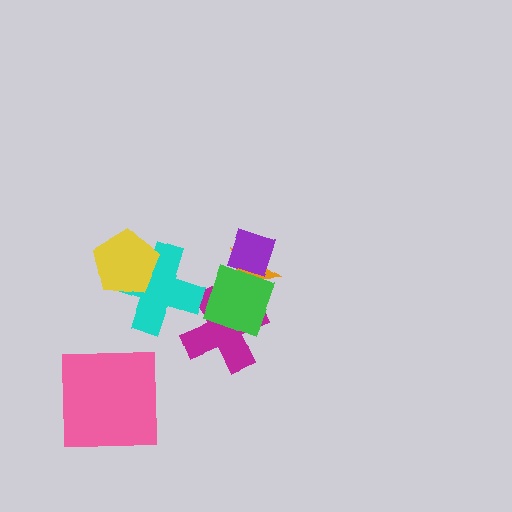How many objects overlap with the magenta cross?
3 objects overlap with the magenta cross.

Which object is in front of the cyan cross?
The yellow pentagon is in front of the cyan cross.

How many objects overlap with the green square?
3 objects overlap with the green square.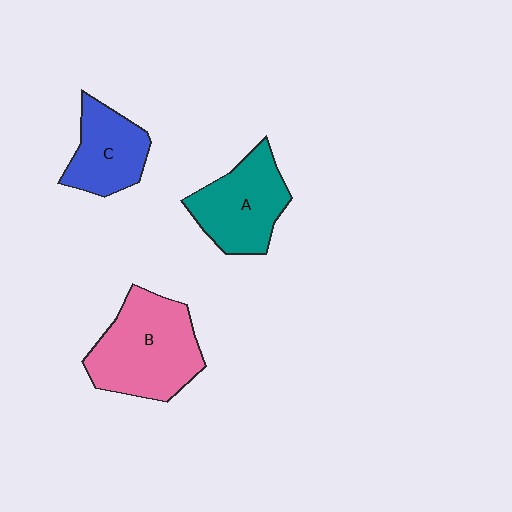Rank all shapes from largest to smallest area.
From largest to smallest: B (pink), A (teal), C (blue).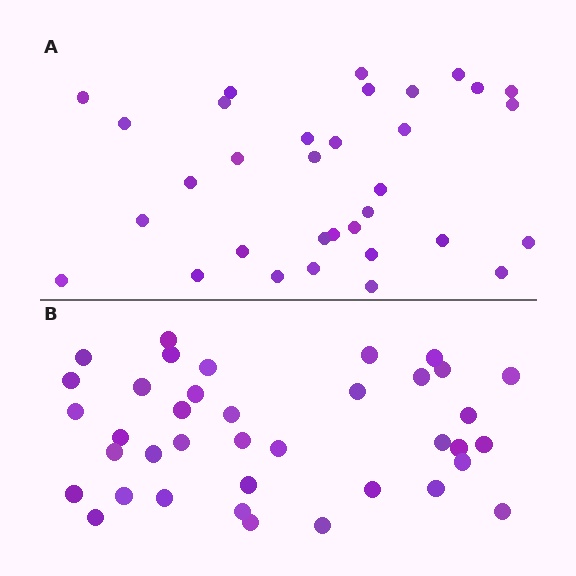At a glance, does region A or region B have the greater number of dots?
Region B (the bottom region) has more dots.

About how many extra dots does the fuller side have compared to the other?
Region B has about 5 more dots than region A.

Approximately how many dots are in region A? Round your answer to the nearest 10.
About 30 dots. (The exact count is 33, which rounds to 30.)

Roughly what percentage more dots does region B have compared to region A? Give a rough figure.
About 15% more.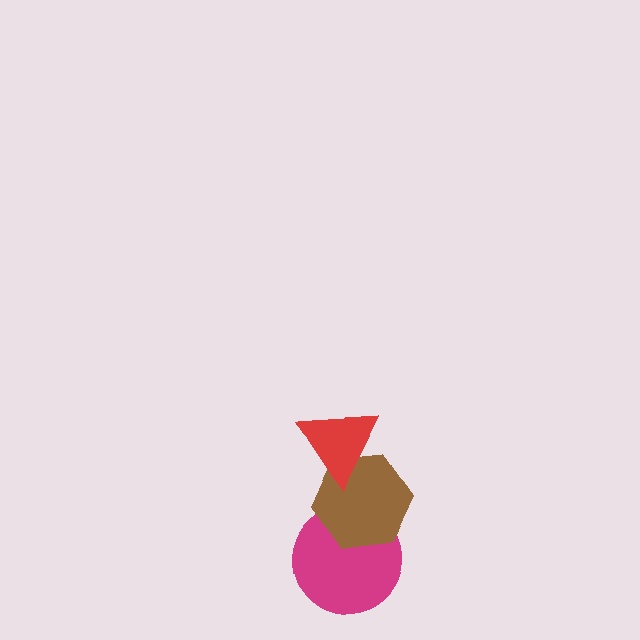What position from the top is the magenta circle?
The magenta circle is 3rd from the top.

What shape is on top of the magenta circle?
The brown hexagon is on top of the magenta circle.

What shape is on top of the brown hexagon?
The red triangle is on top of the brown hexagon.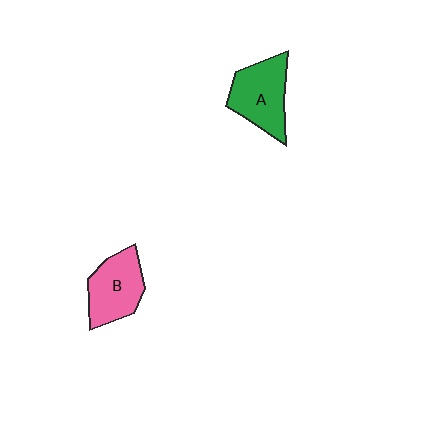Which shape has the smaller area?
Shape B (pink).